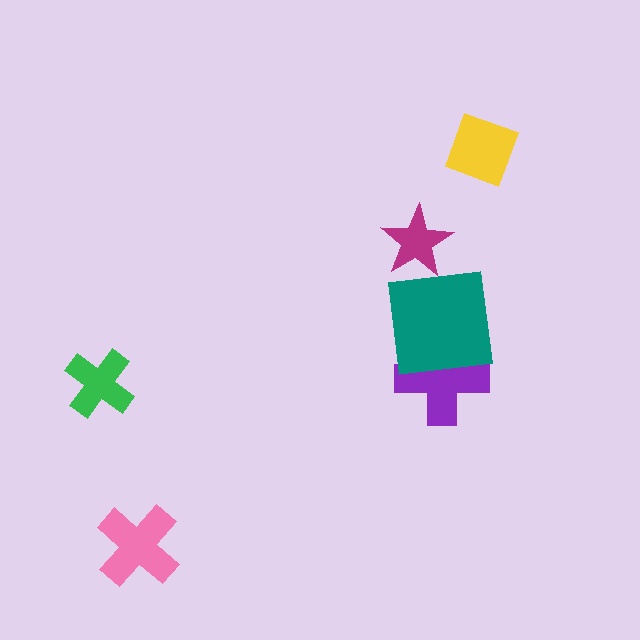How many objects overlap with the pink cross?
0 objects overlap with the pink cross.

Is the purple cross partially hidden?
Yes, it is partially covered by another shape.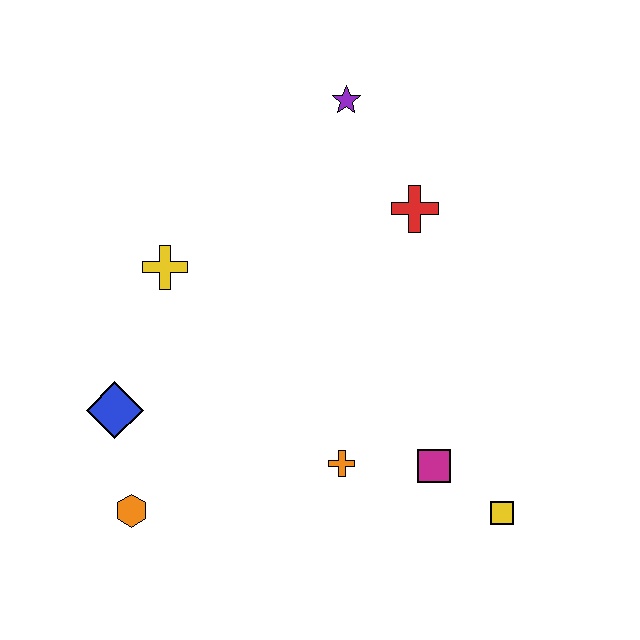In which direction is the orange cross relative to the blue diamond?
The orange cross is to the right of the blue diamond.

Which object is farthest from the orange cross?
The purple star is farthest from the orange cross.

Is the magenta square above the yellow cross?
No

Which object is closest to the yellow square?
The magenta square is closest to the yellow square.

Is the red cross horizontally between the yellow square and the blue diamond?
Yes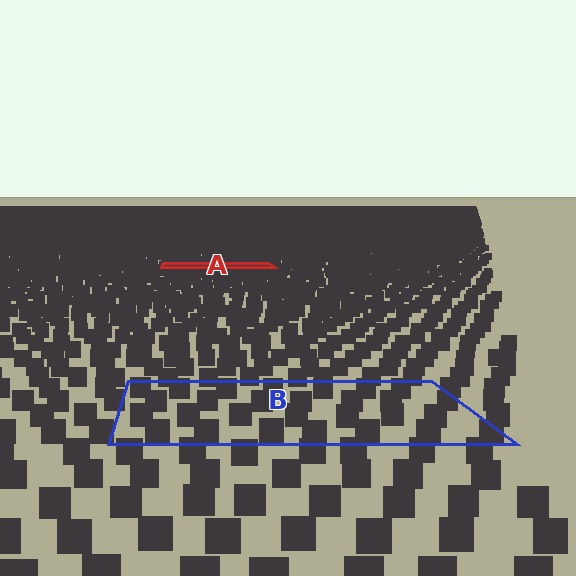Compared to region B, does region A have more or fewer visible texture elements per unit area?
Region A has more texture elements per unit area — they are packed more densely because it is farther away.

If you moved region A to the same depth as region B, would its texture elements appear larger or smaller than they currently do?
They would appear larger. At a closer depth, the same texture elements are projected at a bigger on-screen size.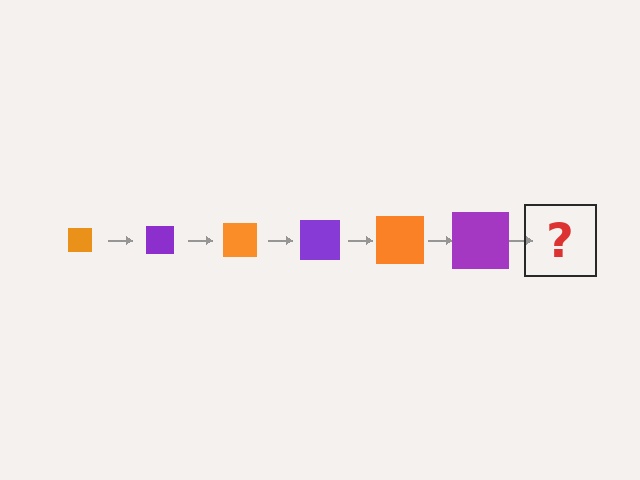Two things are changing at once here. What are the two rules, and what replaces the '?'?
The two rules are that the square grows larger each step and the color cycles through orange and purple. The '?' should be an orange square, larger than the previous one.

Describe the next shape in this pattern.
It should be an orange square, larger than the previous one.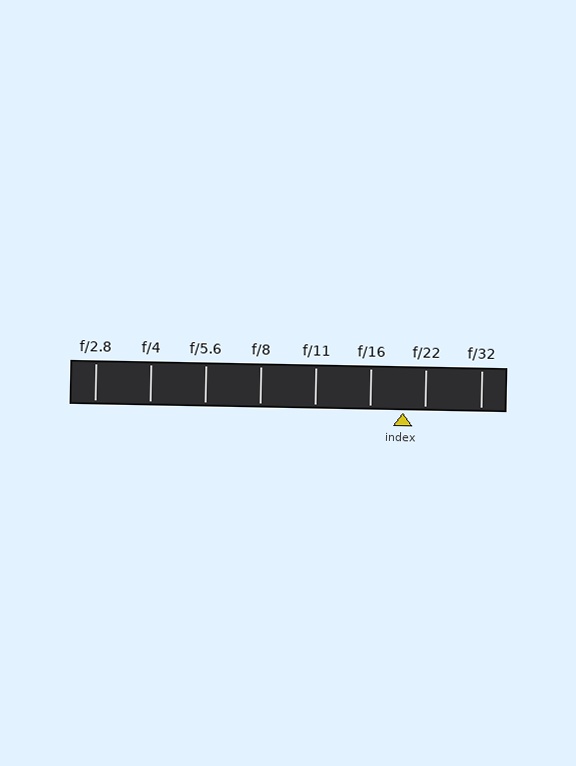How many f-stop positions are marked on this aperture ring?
There are 8 f-stop positions marked.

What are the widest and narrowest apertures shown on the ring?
The widest aperture shown is f/2.8 and the narrowest is f/32.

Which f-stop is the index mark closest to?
The index mark is closest to f/22.